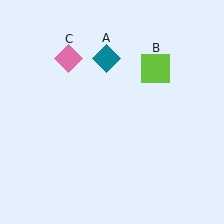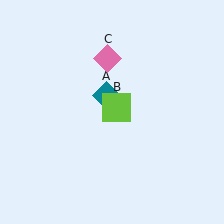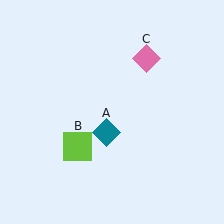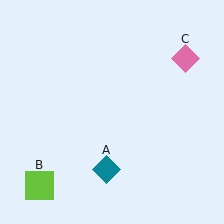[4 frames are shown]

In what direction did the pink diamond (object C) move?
The pink diamond (object C) moved right.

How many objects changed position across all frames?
3 objects changed position: teal diamond (object A), lime square (object B), pink diamond (object C).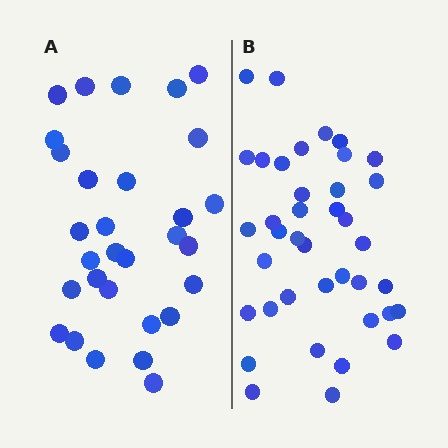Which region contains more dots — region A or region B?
Region B (the right region) has more dots.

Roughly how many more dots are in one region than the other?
Region B has roughly 8 or so more dots than region A.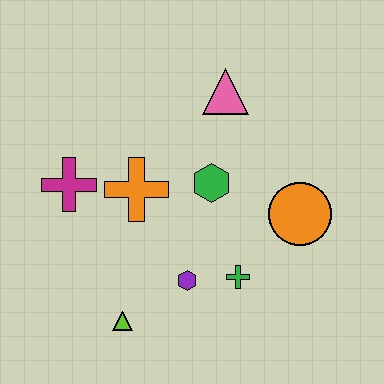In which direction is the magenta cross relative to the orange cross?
The magenta cross is to the left of the orange cross.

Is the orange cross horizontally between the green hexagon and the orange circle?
No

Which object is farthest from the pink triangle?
The lime triangle is farthest from the pink triangle.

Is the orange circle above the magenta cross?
No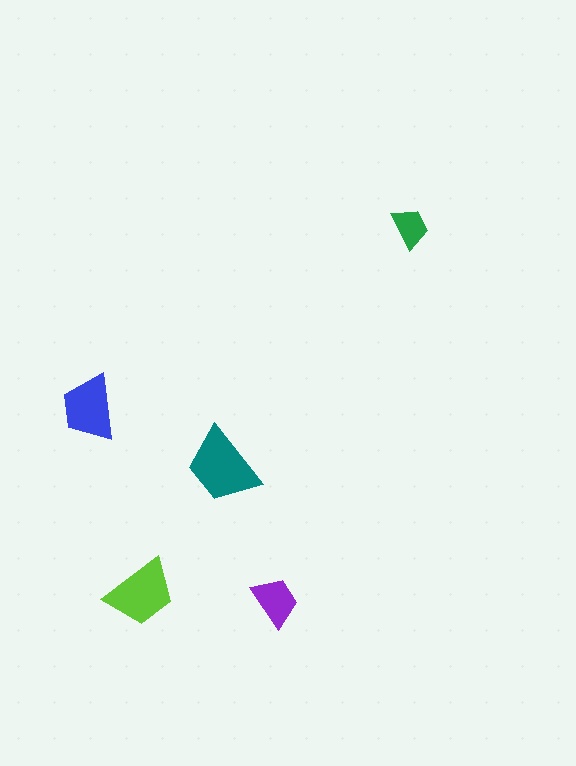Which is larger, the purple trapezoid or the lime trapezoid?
The lime one.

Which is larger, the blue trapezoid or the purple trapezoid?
The blue one.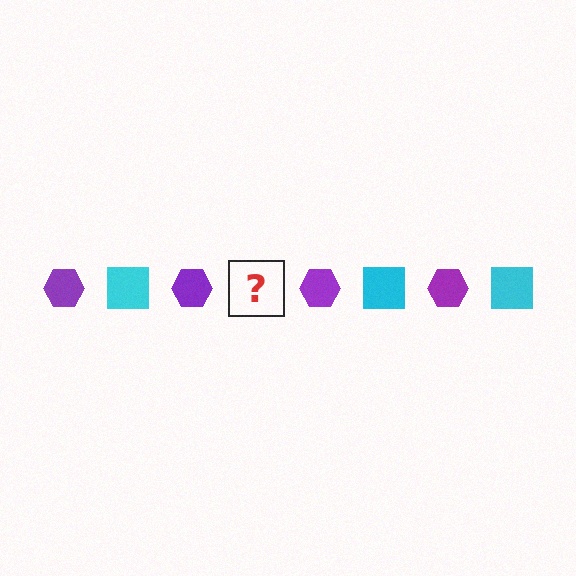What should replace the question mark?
The question mark should be replaced with a cyan square.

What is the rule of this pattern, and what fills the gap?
The rule is that the pattern alternates between purple hexagon and cyan square. The gap should be filled with a cyan square.